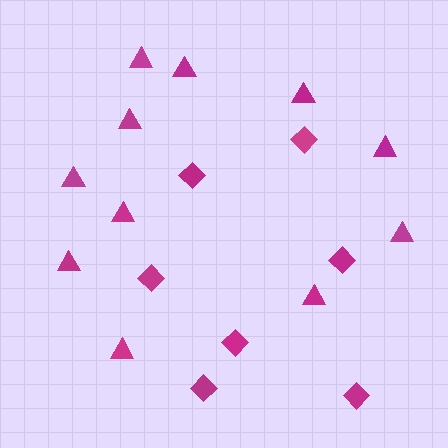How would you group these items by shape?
There are 2 groups: one group of diamonds (7) and one group of triangles (11).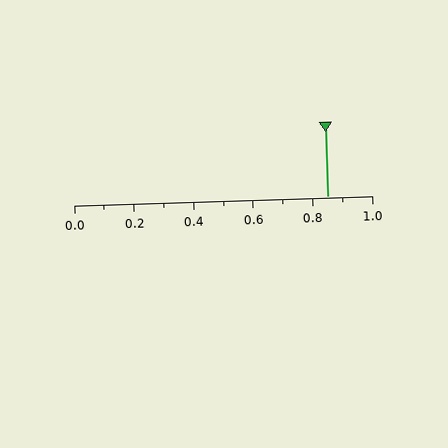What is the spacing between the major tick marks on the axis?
The major ticks are spaced 0.2 apart.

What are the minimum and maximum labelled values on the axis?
The axis runs from 0.0 to 1.0.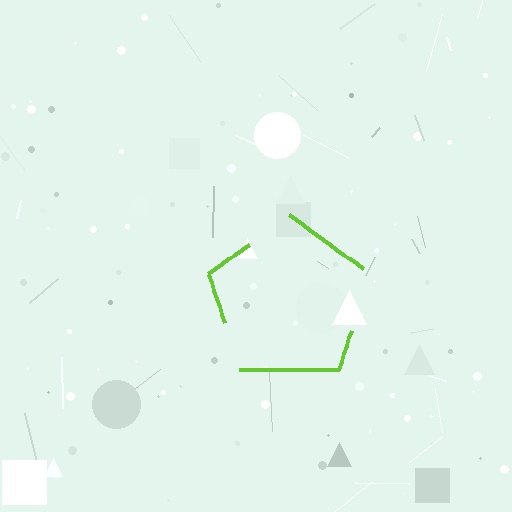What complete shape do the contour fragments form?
The contour fragments form a pentagon.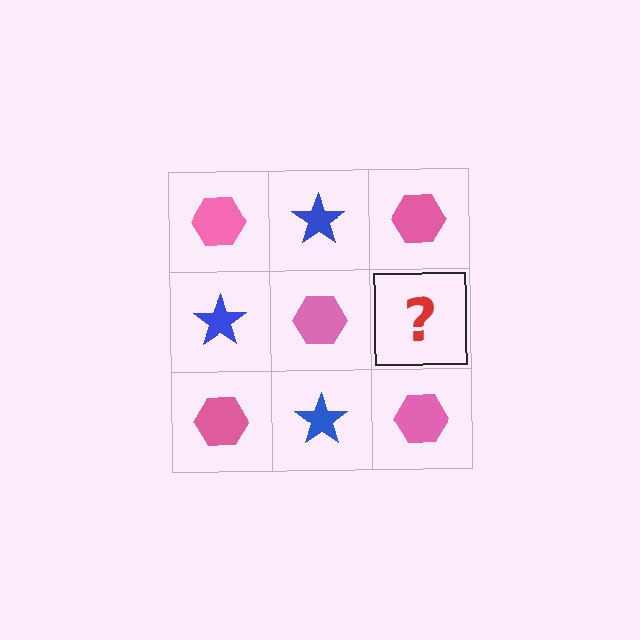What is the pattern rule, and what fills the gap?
The rule is that it alternates pink hexagon and blue star in a checkerboard pattern. The gap should be filled with a blue star.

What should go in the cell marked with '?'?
The missing cell should contain a blue star.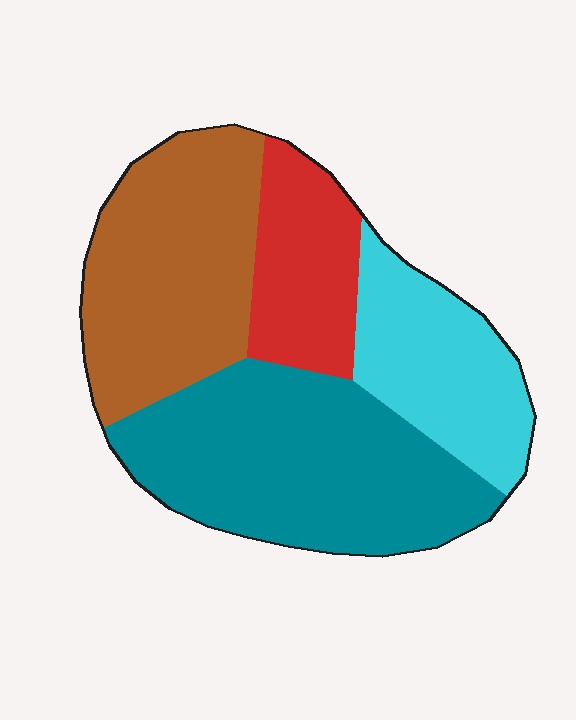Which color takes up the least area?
Red, at roughly 15%.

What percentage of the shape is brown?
Brown covers roughly 30% of the shape.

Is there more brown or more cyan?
Brown.